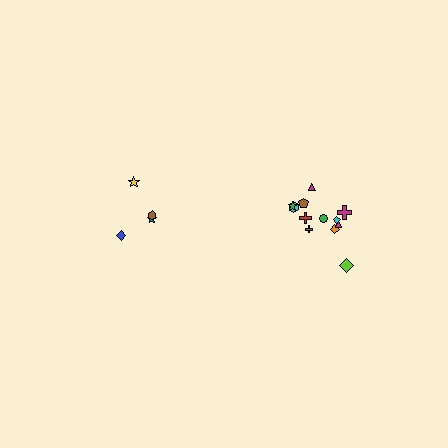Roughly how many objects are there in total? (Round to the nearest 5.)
Roughly 15 objects in total.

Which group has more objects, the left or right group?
The right group.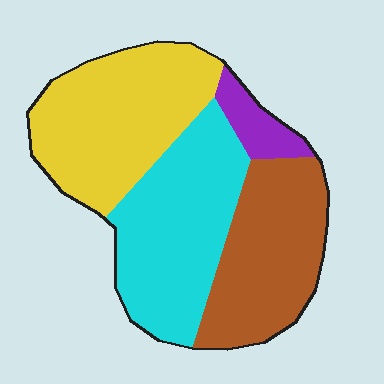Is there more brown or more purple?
Brown.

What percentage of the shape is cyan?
Cyan takes up about one third (1/3) of the shape.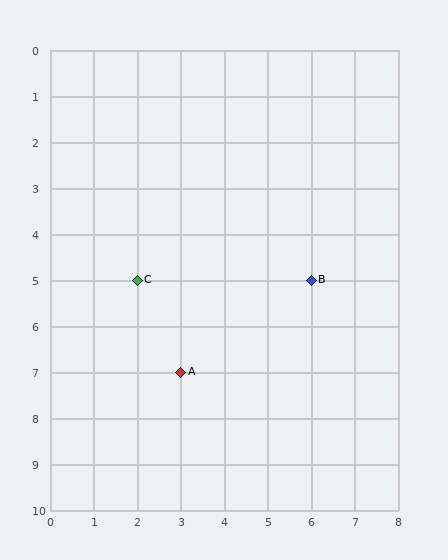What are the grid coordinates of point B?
Point B is at grid coordinates (6, 5).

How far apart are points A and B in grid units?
Points A and B are 3 columns and 2 rows apart (about 3.6 grid units diagonally).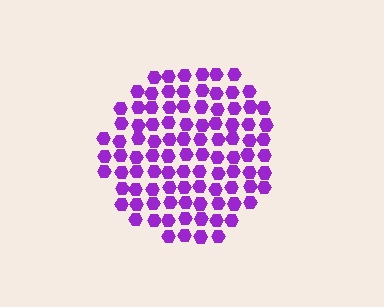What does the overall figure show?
The overall figure shows a circle.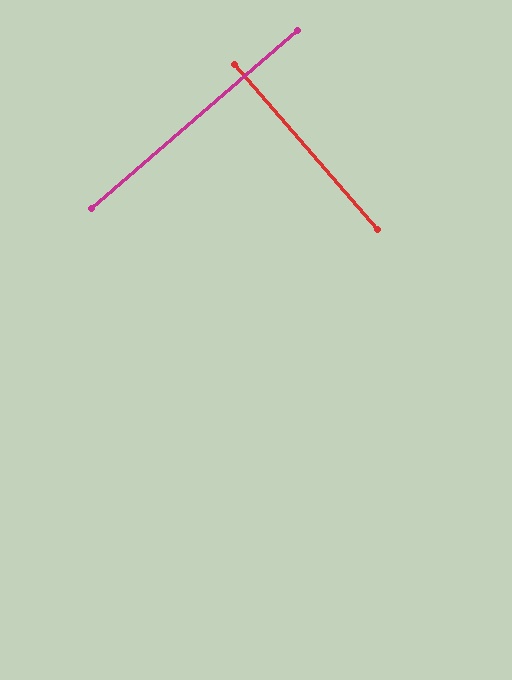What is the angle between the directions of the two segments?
Approximately 90 degrees.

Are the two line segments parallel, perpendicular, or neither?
Perpendicular — they meet at approximately 90°.